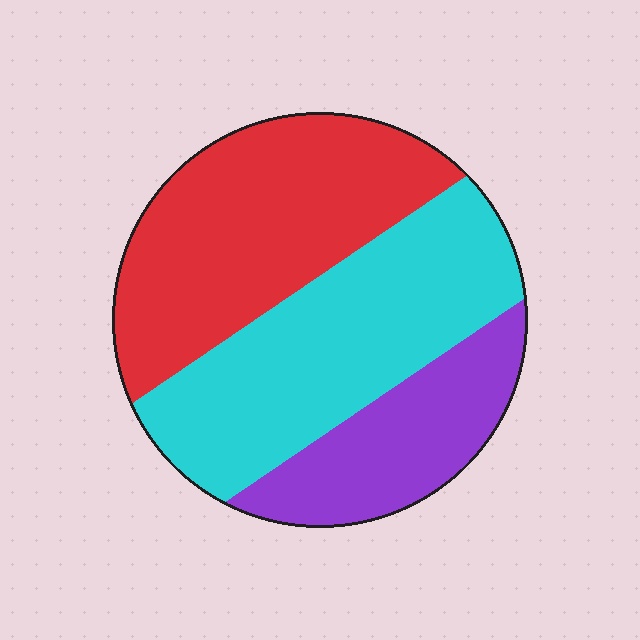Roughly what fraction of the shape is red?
Red covers 39% of the shape.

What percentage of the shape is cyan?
Cyan takes up about two fifths (2/5) of the shape.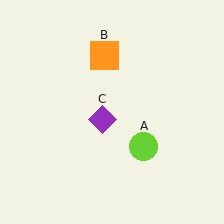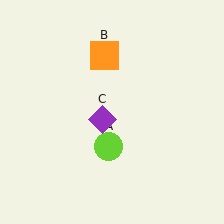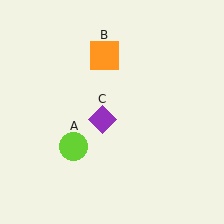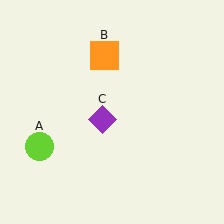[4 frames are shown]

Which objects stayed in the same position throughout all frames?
Orange square (object B) and purple diamond (object C) remained stationary.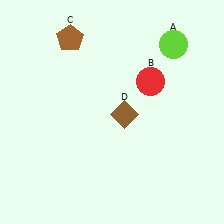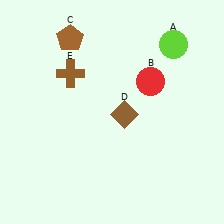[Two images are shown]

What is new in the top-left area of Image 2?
A brown cross (E) was added in the top-left area of Image 2.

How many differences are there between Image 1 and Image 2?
There is 1 difference between the two images.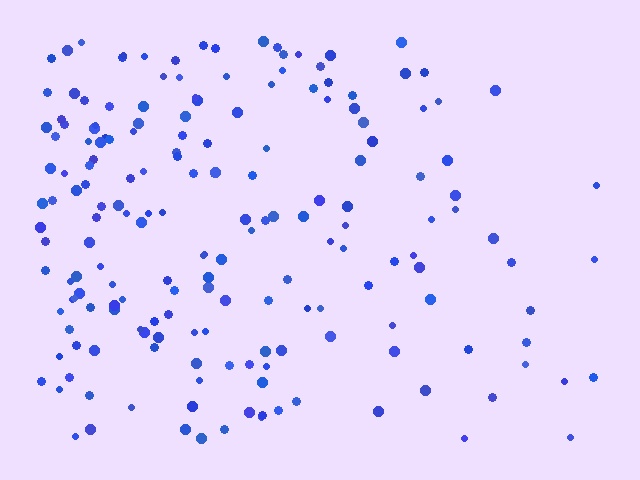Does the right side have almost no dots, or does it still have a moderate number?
Still a moderate number, just noticeably fewer than the left.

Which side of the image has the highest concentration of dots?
The left.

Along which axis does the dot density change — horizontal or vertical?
Horizontal.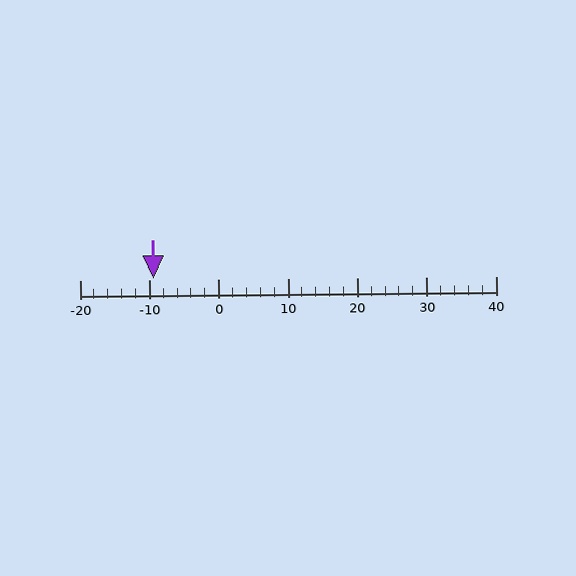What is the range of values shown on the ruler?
The ruler shows values from -20 to 40.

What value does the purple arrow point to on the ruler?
The purple arrow points to approximately -9.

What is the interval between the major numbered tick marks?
The major tick marks are spaced 10 units apart.